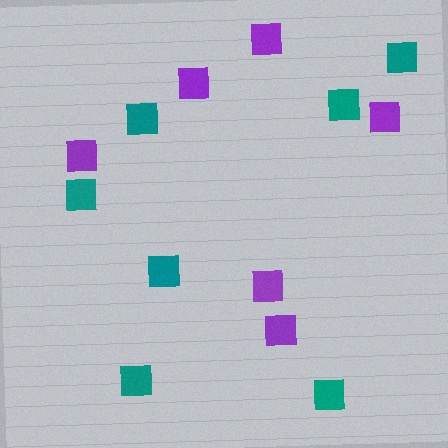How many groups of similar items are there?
There are 2 groups: one group of teal squares (7) and one group of purple squares (6).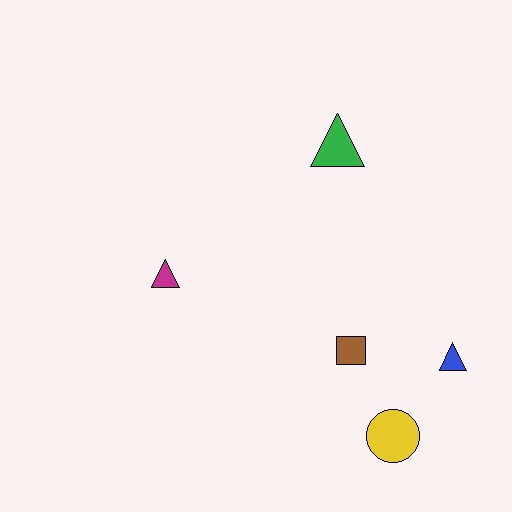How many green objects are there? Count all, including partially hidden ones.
There is 1 green object.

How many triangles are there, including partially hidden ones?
There are 3 triangles.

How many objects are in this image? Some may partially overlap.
There are 5 objects.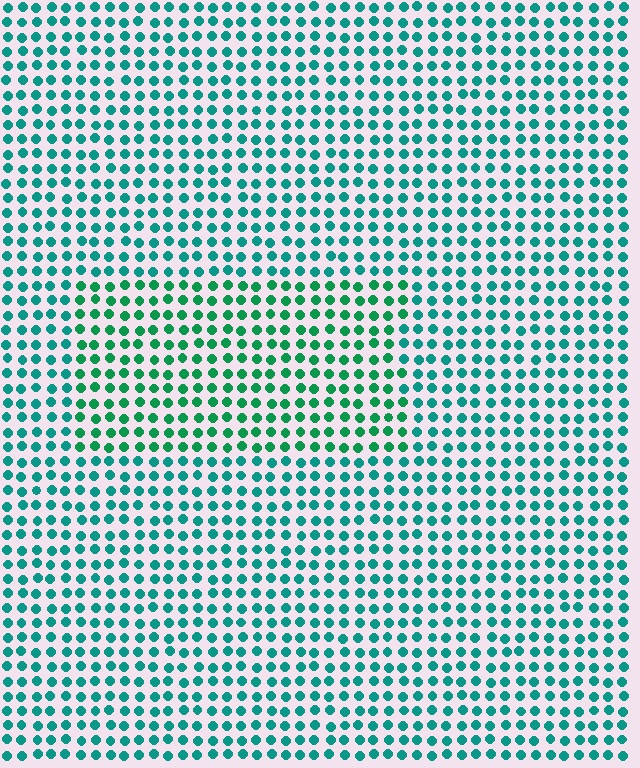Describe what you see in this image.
The image is filled with small teal elements in a uniform arrangement. A rectangle-shaped region is visible where the elements are tinted to a slightly different hue, forming a subtle color boundary.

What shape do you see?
I see a rectangle.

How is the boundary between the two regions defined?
The boundary is defined purely by a slight shift in hue (about 25 degrees). Spacing, size, and orientation are identical on both sides.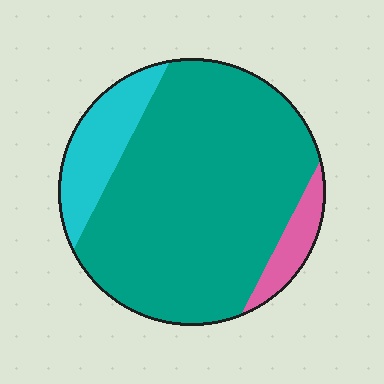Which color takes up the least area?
Pink, at roughly 5%.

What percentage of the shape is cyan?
Cyan covers roughly 15% of the shape.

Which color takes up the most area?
Teal, at roughly 80%.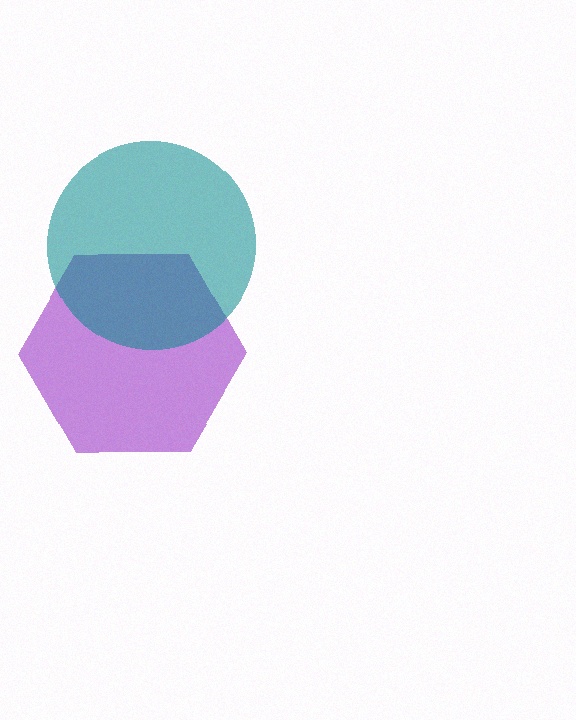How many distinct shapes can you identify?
There are 2 distinct shapes: a purple hexagon, a teal circle.